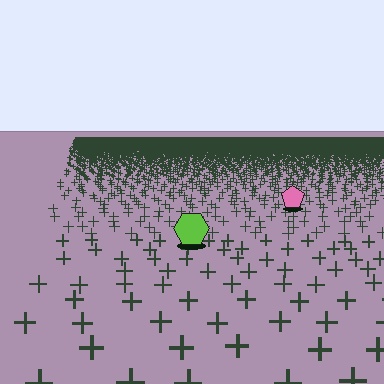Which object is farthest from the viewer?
The pink pentagon is farthest from the viewer. It appears smaller and the ground texture around it is denser.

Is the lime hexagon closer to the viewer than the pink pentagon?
Yes. The lime hexagon is closer — you can tell from the texture gradient: the ground texture is coarser near it.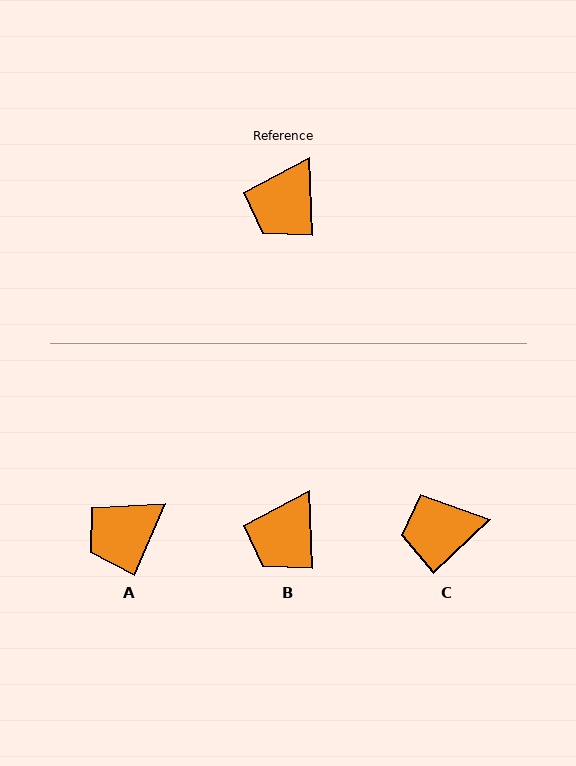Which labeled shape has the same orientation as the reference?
B.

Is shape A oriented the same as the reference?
No, it is off by about 26 degrees.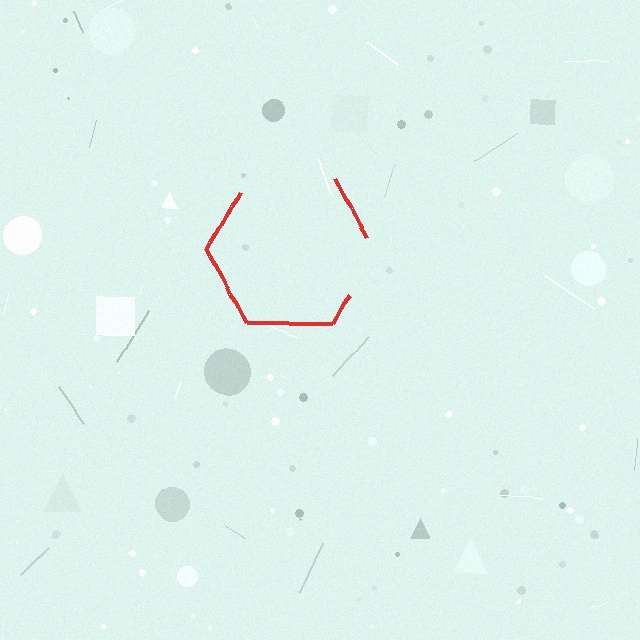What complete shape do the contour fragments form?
The contour fragments form a hexagon.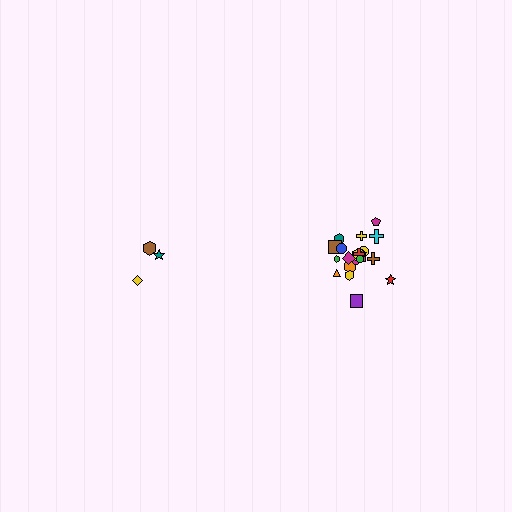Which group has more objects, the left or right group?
The right group.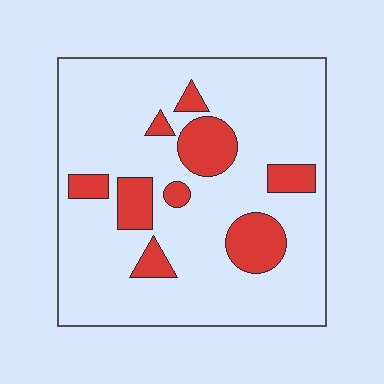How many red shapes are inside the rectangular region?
9.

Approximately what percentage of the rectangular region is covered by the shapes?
Approximately 20%.